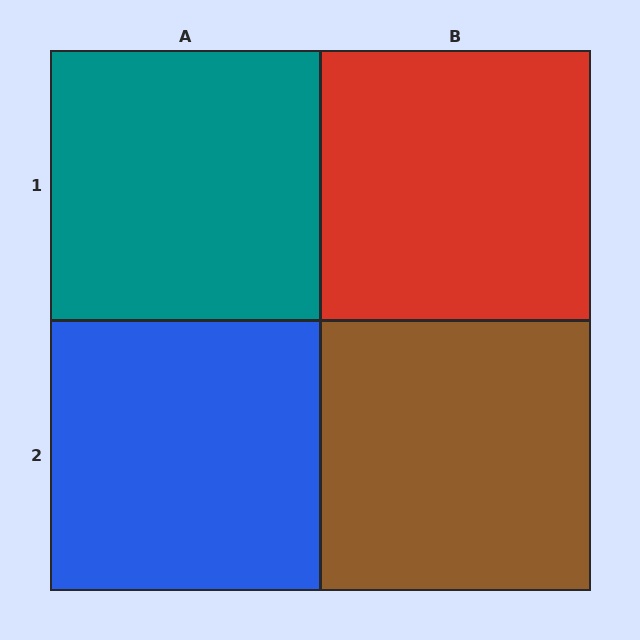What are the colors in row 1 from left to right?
Teal, red.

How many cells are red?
1 cell is red.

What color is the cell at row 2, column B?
Brown.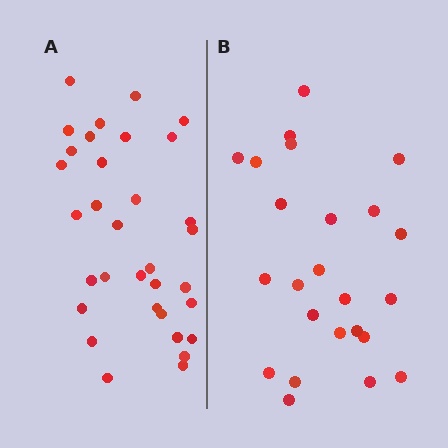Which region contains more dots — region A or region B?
Region A (the left region) has more dots.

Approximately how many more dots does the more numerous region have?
Region A has roughly 8 or so more dots than region B.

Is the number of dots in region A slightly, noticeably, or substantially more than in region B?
Region A has noticeably more, but not dramatically so. The ratio is roughly 1.4 to 1.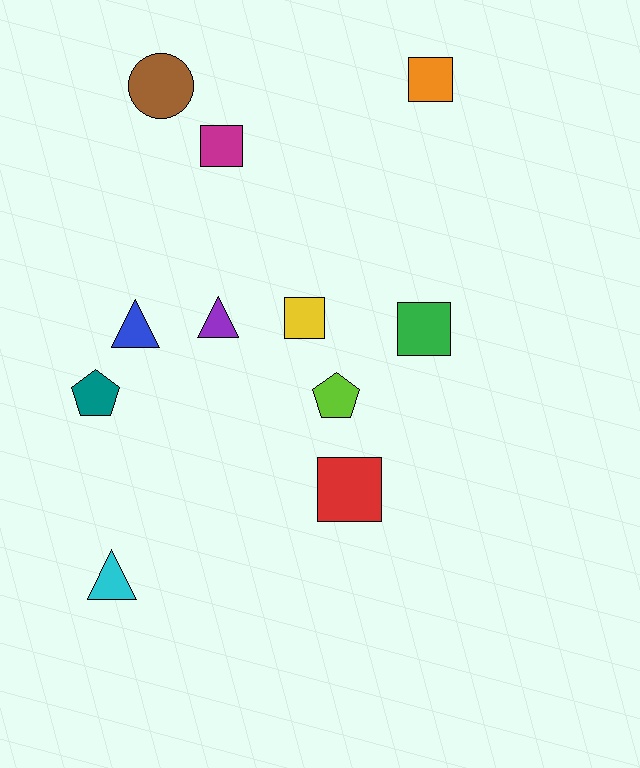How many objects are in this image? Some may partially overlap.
There are 11 objects.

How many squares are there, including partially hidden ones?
There are 5 squares.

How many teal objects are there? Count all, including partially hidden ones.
There is 1 teal object.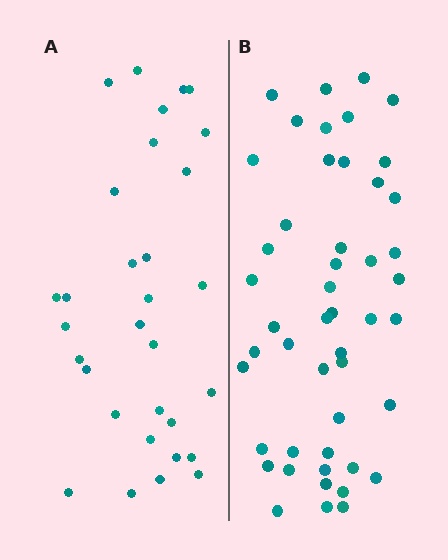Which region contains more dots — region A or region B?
Region B (the right region) has more dots.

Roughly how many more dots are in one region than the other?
Region B has approximately 15 more dots than region A.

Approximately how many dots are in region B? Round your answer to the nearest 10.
About 50 dots. (The exact count is 48, which rounds to 50.)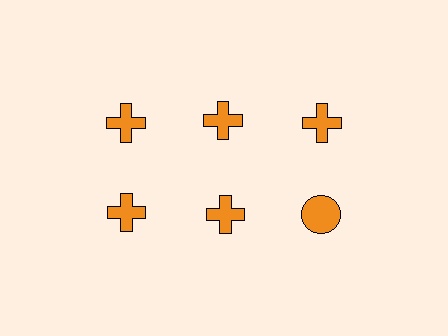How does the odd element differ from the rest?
It has a different shape: circle instead of cross.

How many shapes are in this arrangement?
There are 6 shapes arranged in a grid pattern.